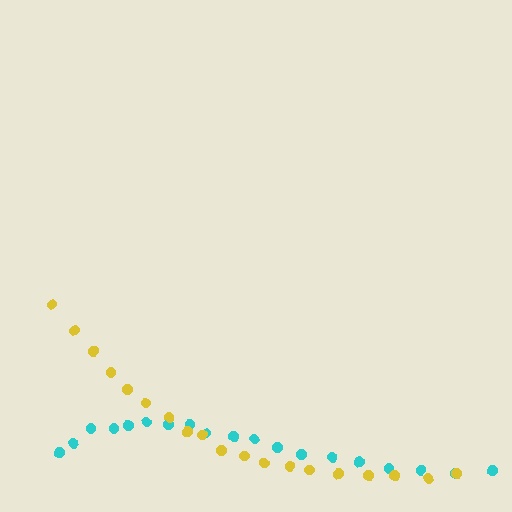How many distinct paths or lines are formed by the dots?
There are 2 distinct paths.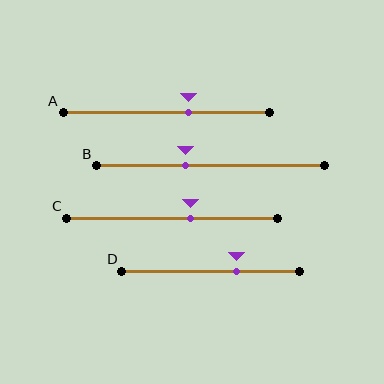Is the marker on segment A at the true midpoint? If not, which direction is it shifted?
No, the marker on segment A is shifted to the right by about 11% of the segment length.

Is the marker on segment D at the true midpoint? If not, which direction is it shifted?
No, the marker on segment D is shifted to the right by about 15% of the segment length.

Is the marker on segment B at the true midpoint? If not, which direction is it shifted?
No, the marker on segment B is shifted to the left by about 11% of the segment length.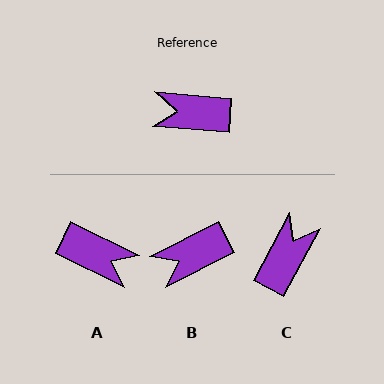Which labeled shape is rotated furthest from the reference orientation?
A, about 159 degrees away.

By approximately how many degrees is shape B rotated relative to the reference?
Approximately 32 degrees counter-clockwise.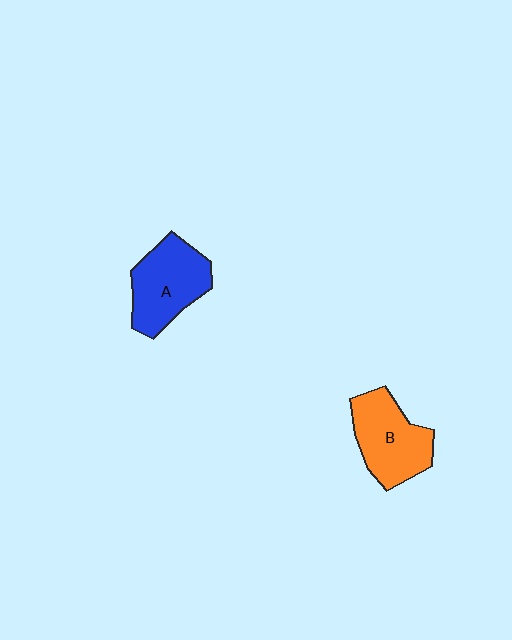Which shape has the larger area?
Shape A (blue).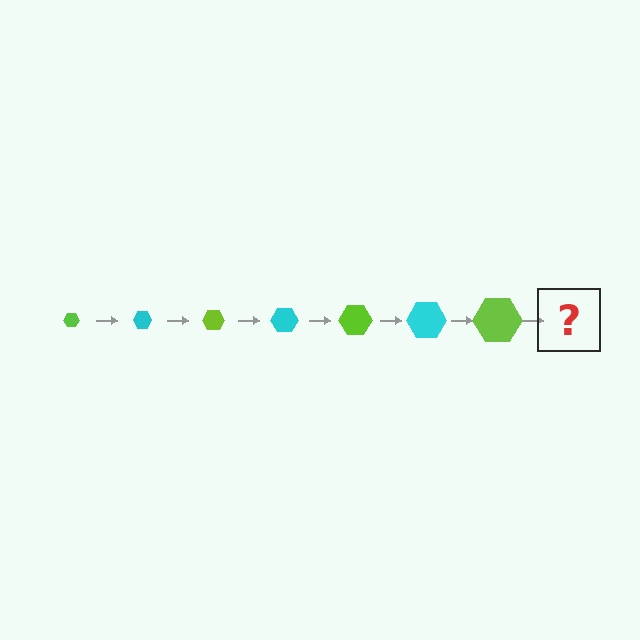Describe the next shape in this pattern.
It should be a cyan hexagon, larger than the previous one.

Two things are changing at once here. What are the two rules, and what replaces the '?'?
The two rules are that the hexagon grows larger each step and the color cycles through lime and cyan. The '?' should be a cyan hexagon, larger than the previous one.